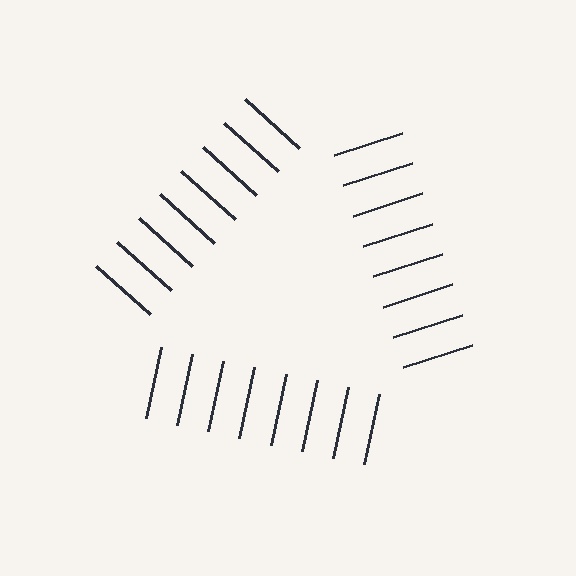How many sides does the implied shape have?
3 sides — the line-ends trace a triangle.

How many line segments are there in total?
24 — 8 along each of the 3 edges.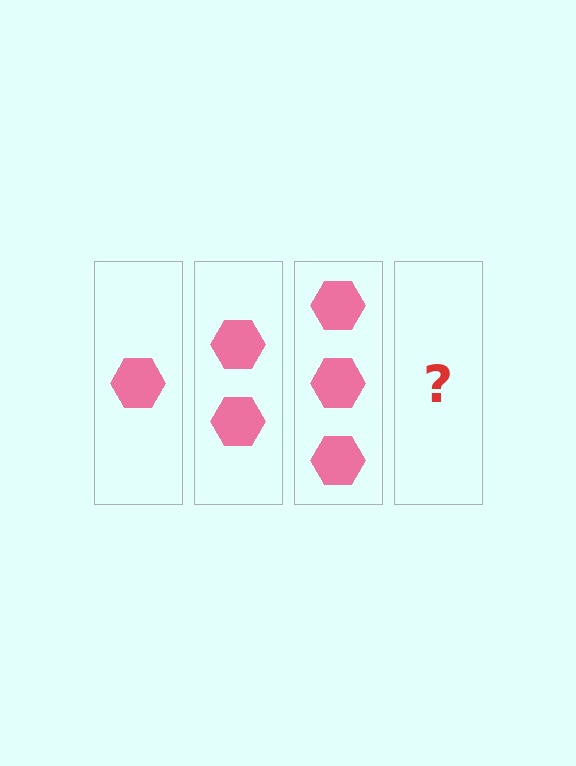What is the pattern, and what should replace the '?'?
The pattern is that each step adds one more hexagon. The '?' should be 4 hexagons.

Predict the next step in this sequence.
The next step is 4 hexagons.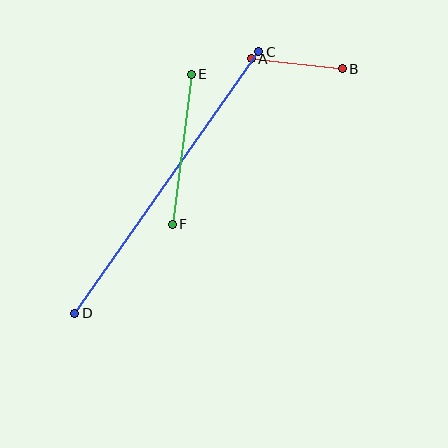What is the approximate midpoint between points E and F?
The midpoint is at approximately (182, 149) pixels.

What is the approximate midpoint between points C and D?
The midpoint is at approximately (167, 183) pixels.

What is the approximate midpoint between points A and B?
The midpoint is at approximately (297, 64) pixels.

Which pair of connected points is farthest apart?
Points C and D are farthest apart.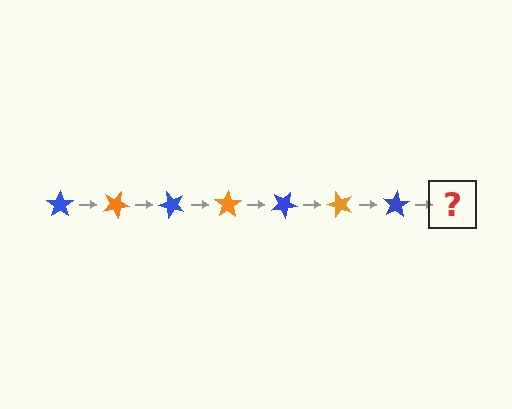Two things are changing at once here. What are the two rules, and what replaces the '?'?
The two rules are that it rotates 25 degrees each step and the color cycles through blue and orange. The '?' should be an orange star, rotated 175 degrees from the start.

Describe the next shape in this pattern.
It should be an orange star, rotated 175 degrees from the start.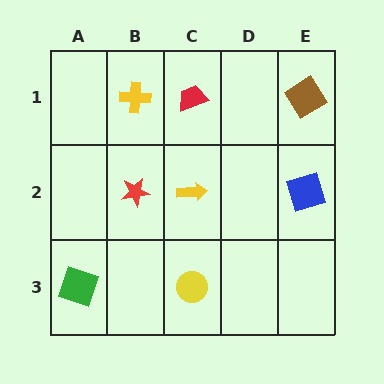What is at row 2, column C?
A yellow arrow.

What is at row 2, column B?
A red star.